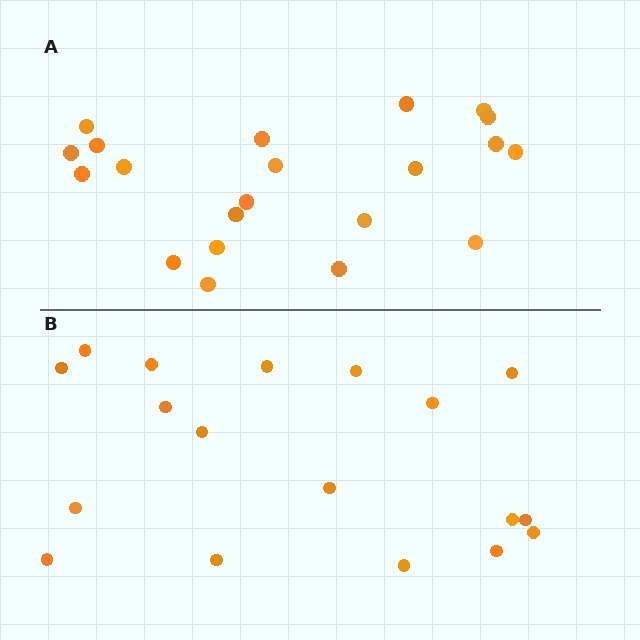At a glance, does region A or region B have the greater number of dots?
Region A (the top region) has more dots.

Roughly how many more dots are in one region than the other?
Region A has just a few more — roughly 2 or 3 more dots than region B.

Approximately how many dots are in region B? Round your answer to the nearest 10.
About 20 dots. (The exact count is 18, which rounds to 20.)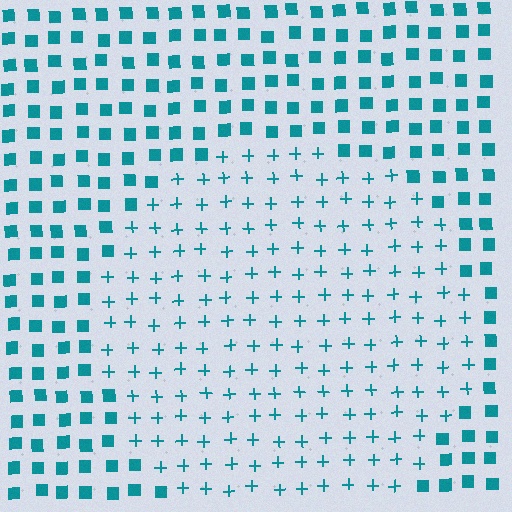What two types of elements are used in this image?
The image uses plus signs inside the circle region and squares outside it.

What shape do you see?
I see a circle.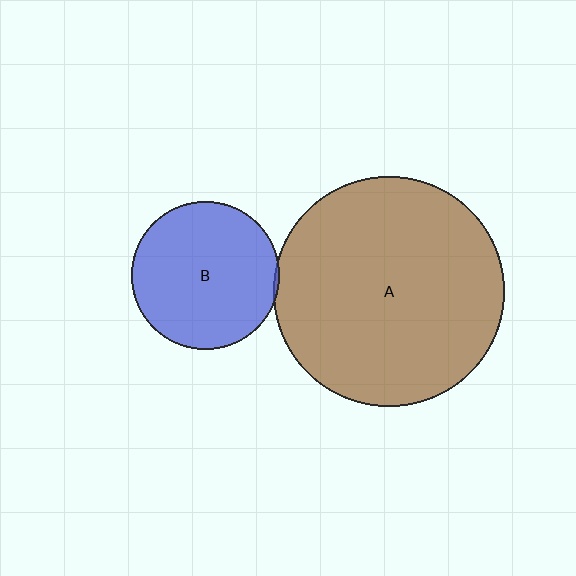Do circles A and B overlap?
Yes.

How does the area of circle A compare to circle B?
Approximately 2.4 times.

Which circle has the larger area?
Circle A (brown).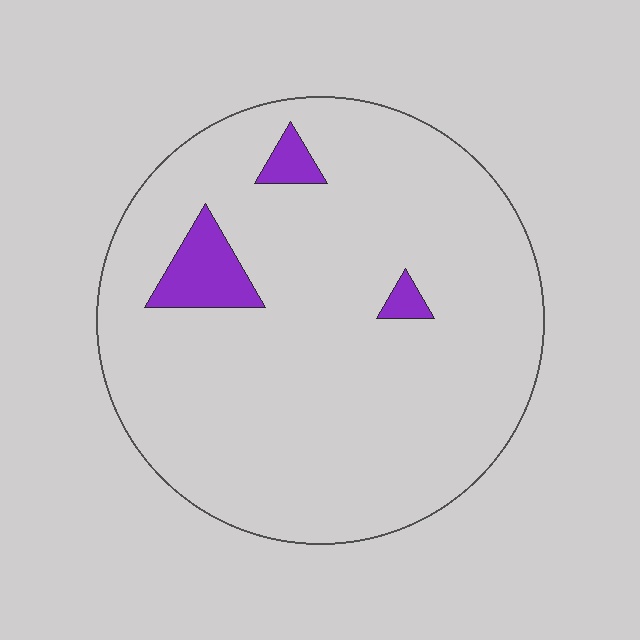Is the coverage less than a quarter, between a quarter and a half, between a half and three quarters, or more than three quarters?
Less than a quarter.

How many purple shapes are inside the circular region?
3.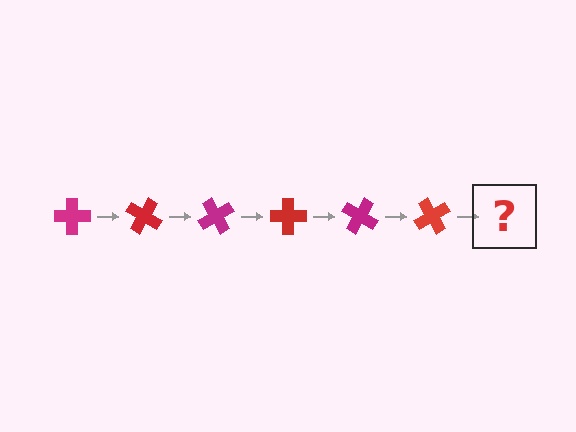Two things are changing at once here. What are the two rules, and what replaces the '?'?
The two rules are that it rotates 30 degrees each step and the color cycles through magenta and red. The '?' should be a magenta cross, rotated 180 degrees from the start.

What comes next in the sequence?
The next element should be a magenta cross, rotated 180 degrees from the start.